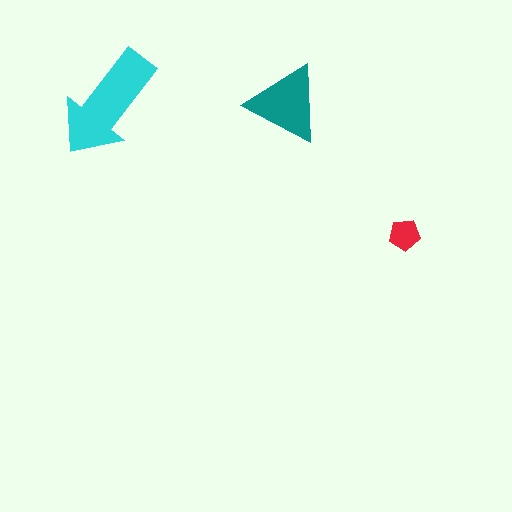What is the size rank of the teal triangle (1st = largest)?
2nd.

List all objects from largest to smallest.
The cyan arrow, the teal triangle, the red pentagon.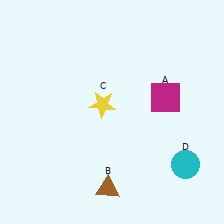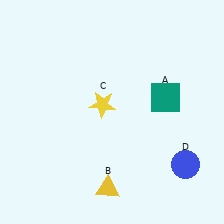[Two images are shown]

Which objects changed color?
A changed from magenta to teal. B changed from brown to yellow. D changed from cyan to blue.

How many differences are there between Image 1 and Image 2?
There are 3 differences between the two images.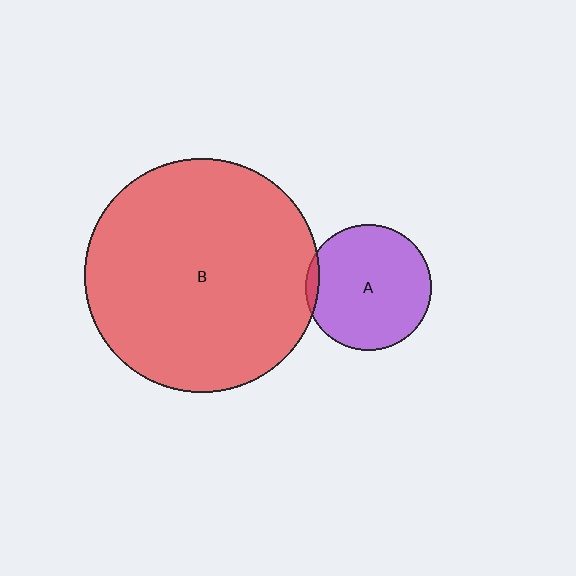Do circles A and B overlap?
Yes.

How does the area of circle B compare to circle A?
Approximately 3.5 times.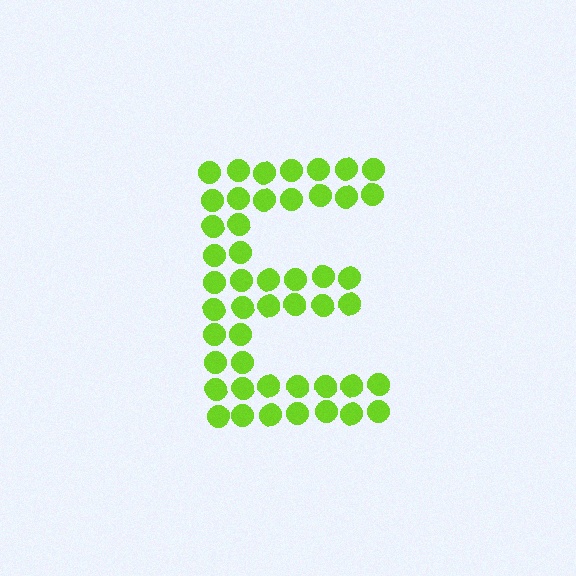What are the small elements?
The small elements are circles.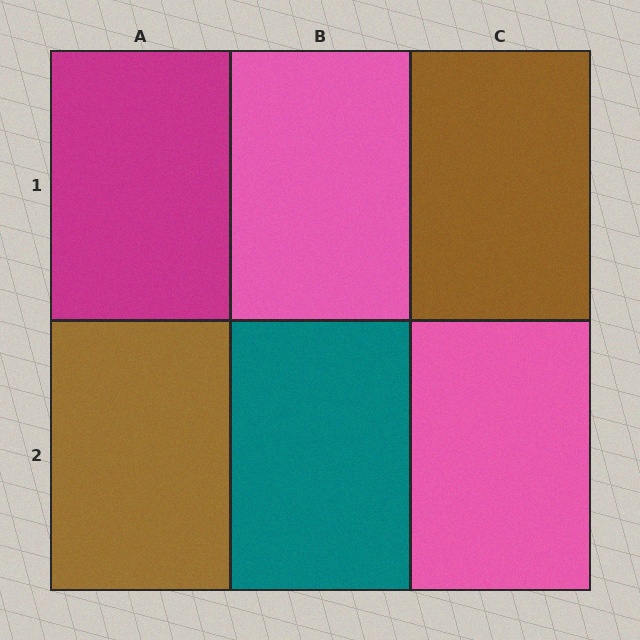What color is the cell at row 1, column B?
Pink.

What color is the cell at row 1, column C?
Brown.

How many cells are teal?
1 cell is teal.